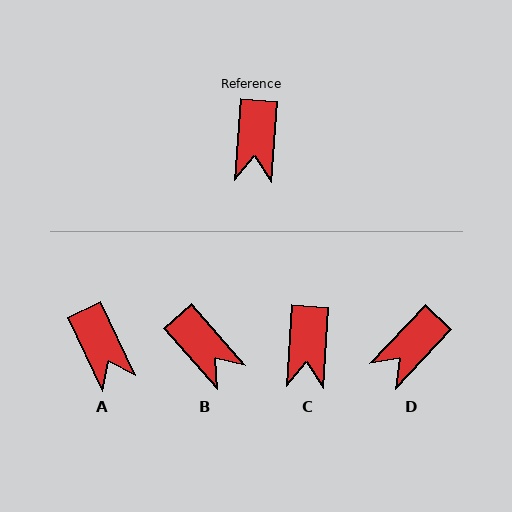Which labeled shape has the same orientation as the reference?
C.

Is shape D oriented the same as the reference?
No, it is off by about 39 degrees.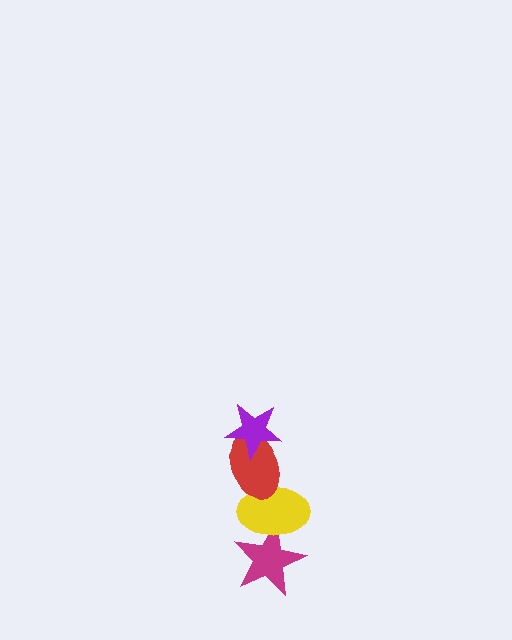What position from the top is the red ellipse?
The red ellipse is 2nd from the top.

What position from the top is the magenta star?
The magenta star is 4th from the top.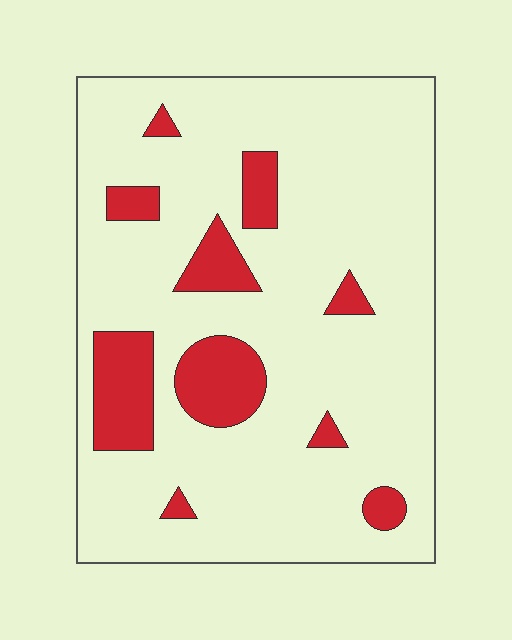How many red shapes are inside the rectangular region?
10.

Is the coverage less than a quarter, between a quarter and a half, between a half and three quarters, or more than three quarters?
Less than a quarter.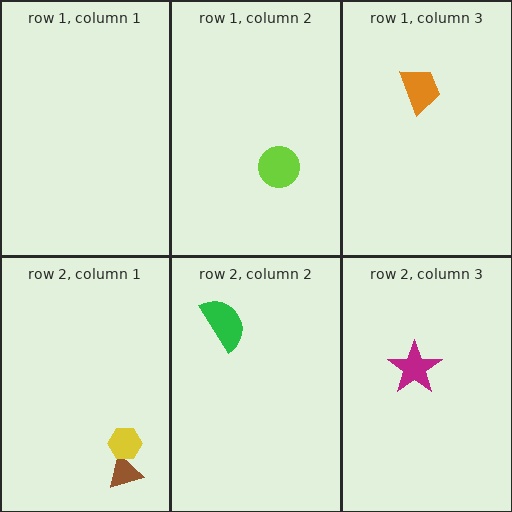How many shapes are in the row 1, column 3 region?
1.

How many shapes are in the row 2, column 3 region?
1.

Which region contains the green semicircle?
The row 2, column 2 region.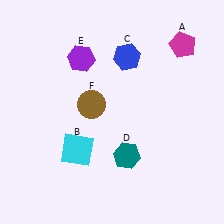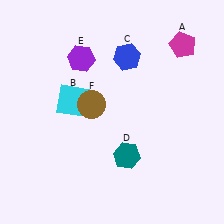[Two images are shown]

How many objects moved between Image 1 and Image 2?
1 object moved between the two images.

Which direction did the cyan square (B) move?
The cyan square (B) moved up.